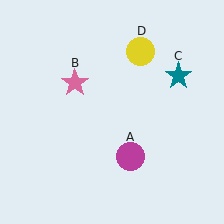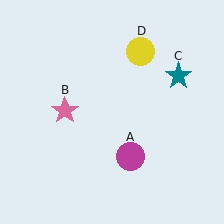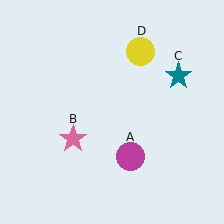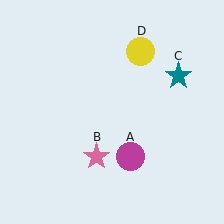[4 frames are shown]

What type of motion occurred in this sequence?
The pink star (object B) rotated counterclockwise around the center of the scene.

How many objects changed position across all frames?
1 object changed position: pink star (object B).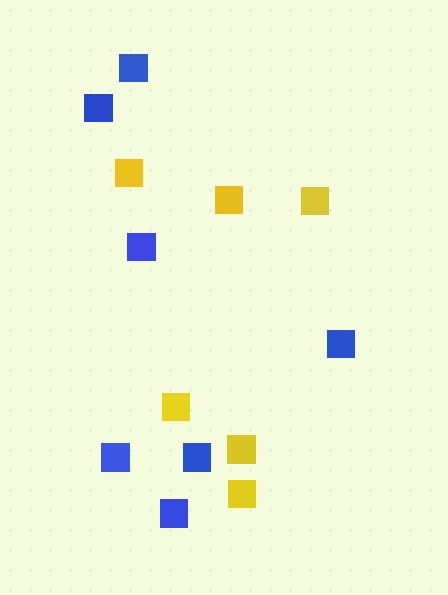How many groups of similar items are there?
There are 2 groups: one group of blue squares (7) and one group of yellow squares (6).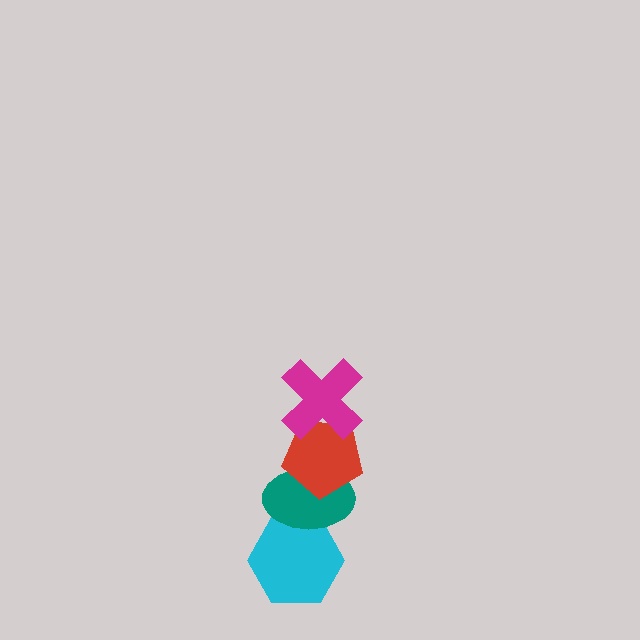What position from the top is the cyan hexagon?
The cyan hexagon is 4th from the top.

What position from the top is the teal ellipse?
The teal ellipse is 3rd from the top.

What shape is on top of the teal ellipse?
The red pentagon is on top of the teal ellipse.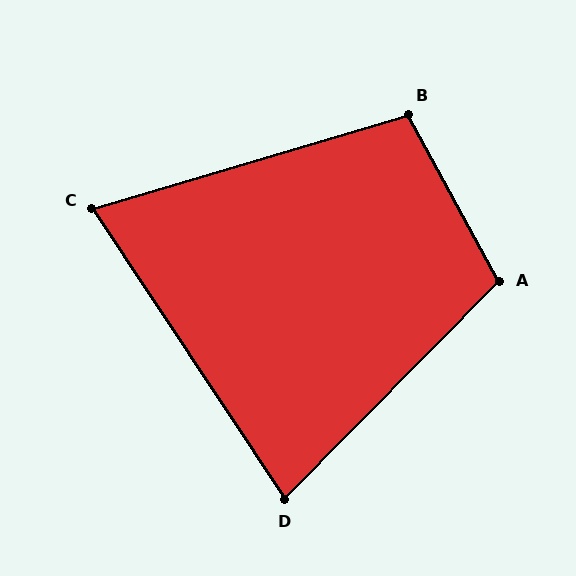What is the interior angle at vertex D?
Approximately 78 degrees (acute).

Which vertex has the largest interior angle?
A, at approximately 107 degrees.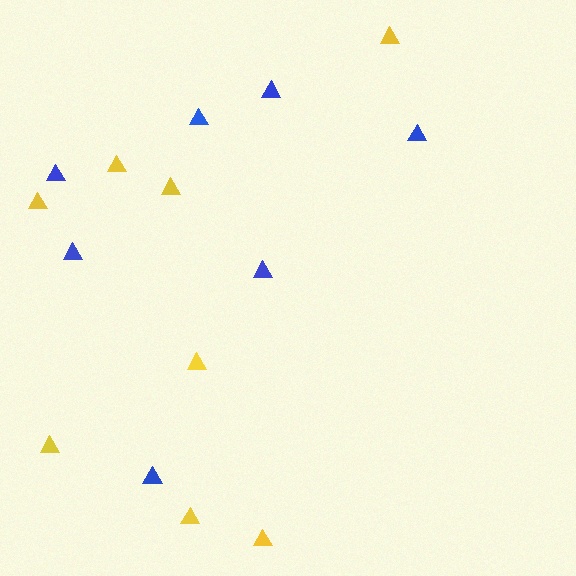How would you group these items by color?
There are 2 groups: one group of yellow triangles (8) and one group of blue triangles (7).